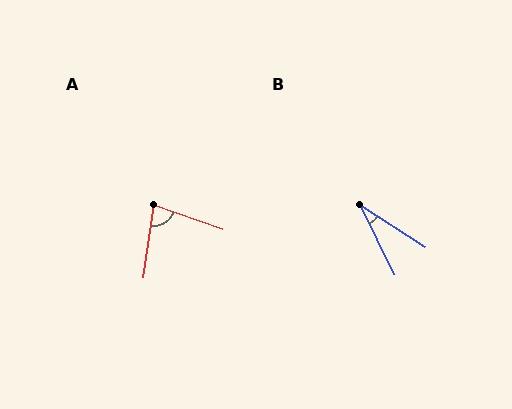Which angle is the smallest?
B, at approximately 31 degrees.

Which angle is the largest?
A, at approximately 78 degrees.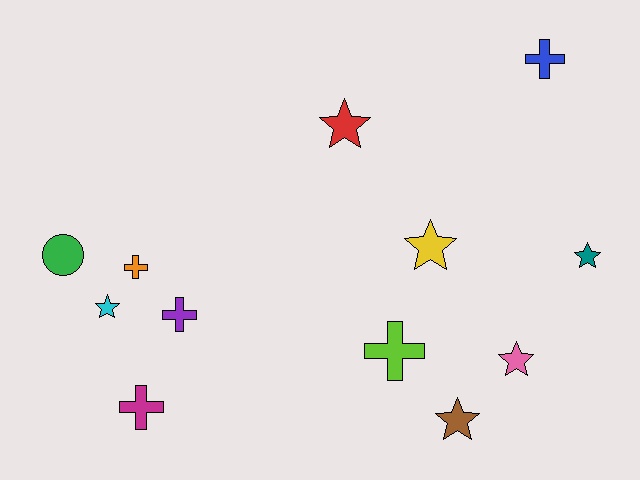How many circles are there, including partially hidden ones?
There is 1 circle.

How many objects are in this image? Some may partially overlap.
There are 12 objects.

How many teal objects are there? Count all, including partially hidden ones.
There is 1 teal object.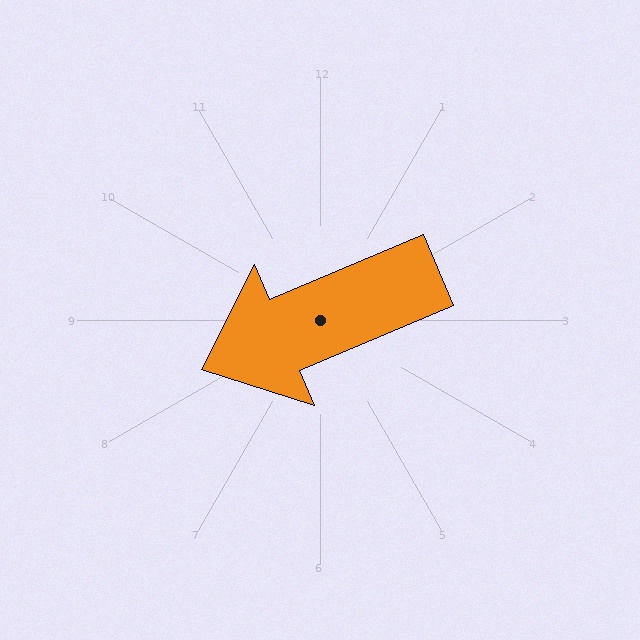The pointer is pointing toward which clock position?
Roughly 8 o'clock.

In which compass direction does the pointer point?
Southwest.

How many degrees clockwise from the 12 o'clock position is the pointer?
Approximately 247 degrees.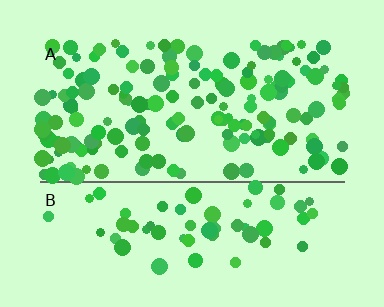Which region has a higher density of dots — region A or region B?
A (the top).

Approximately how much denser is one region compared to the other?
Approximately 2.3× — region A over region B.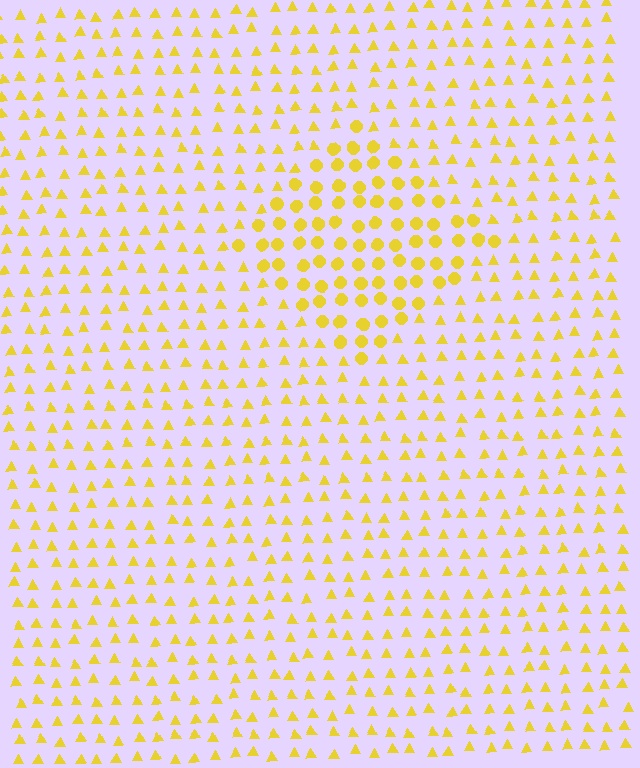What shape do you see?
I see a diamond.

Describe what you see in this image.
The image is filled with small yellow elements arranged in a uniform grid. A diamond-shaped region contains circles, while the surrounding area contains triangles. The boundary is defined purely by the change in element shape.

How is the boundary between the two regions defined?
The boundary is defined by a change in element shape: circles inside vs. triangles outside. All elements share the same color and spacing.